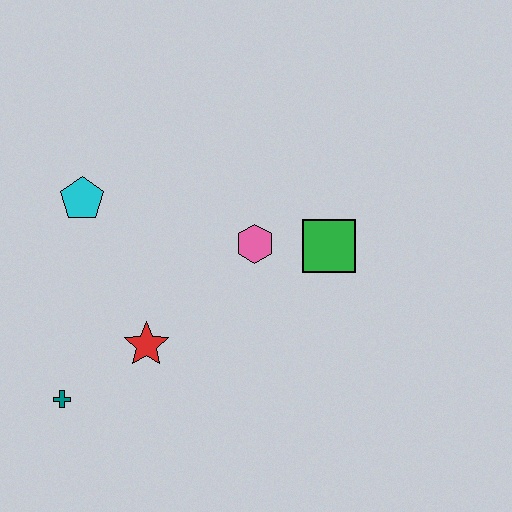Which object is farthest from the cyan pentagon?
The green square is farthest from the cyan pentagon.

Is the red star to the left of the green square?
Yes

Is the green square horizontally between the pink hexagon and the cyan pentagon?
No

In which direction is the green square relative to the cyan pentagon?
The green square is to the right of the cyan pentagon.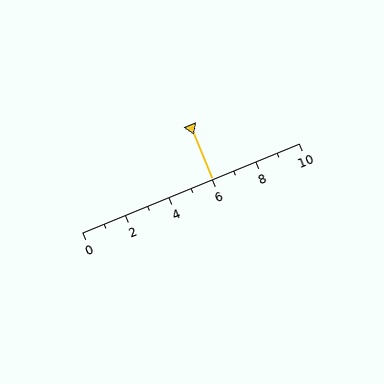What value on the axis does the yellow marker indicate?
The marker indicates approximately 6.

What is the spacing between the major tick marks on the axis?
The major ticks are spaced 2 apart.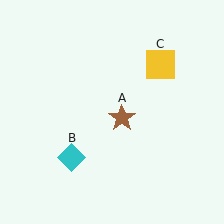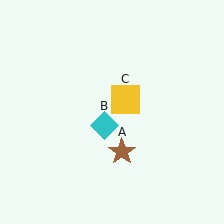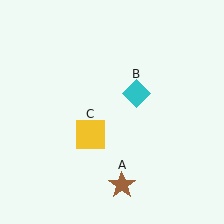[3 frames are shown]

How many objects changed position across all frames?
3 objects changed position: brown star (object A), cyan diamond (object B), yellow square (object C).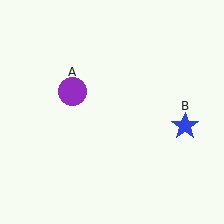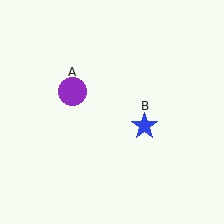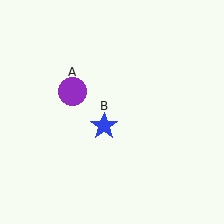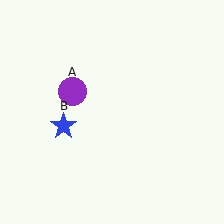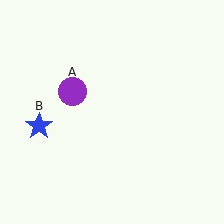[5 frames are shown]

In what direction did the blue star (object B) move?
The blue star (object B) moved left.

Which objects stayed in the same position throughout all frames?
Purple circle (object A) remained stationary.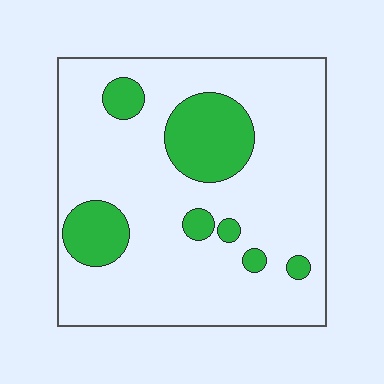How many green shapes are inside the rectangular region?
7.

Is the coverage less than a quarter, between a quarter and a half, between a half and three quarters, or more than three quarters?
Less than a quarter.